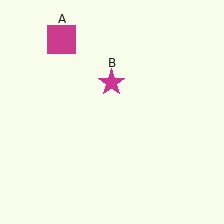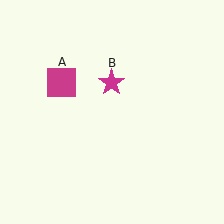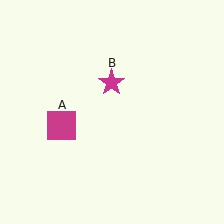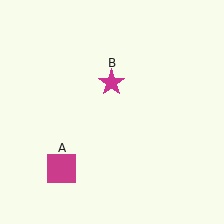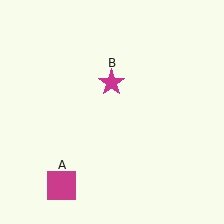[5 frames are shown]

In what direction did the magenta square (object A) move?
The magenta square (object A) moved down.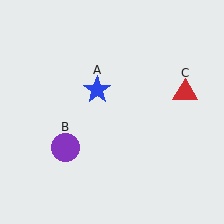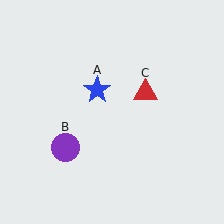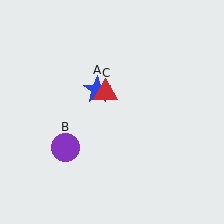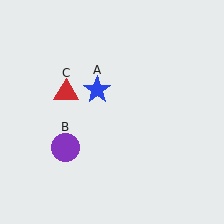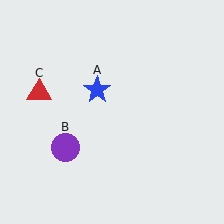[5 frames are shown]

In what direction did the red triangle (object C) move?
The red triangle (object C) moved left.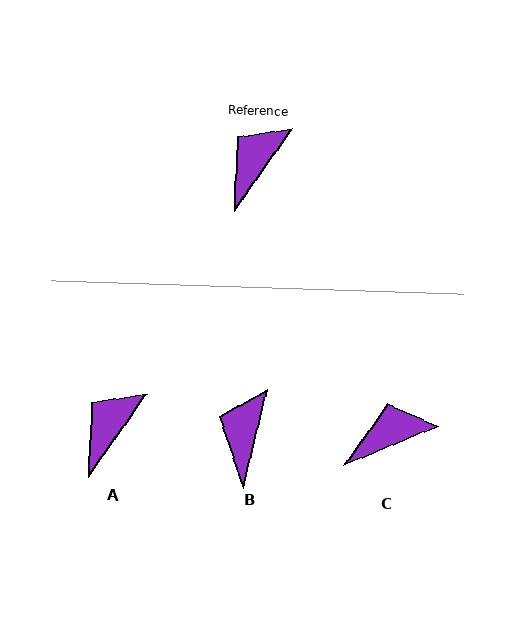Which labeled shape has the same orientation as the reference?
A.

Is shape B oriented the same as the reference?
No, it is off by about 21 degrees.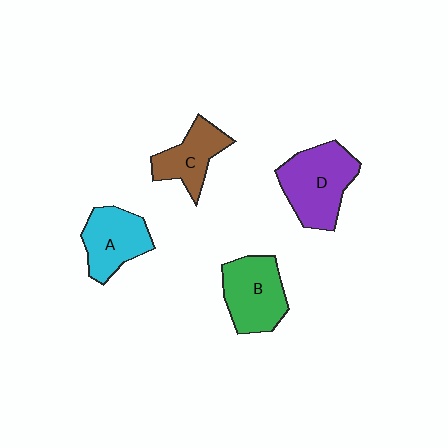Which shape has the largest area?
Shape D (purple).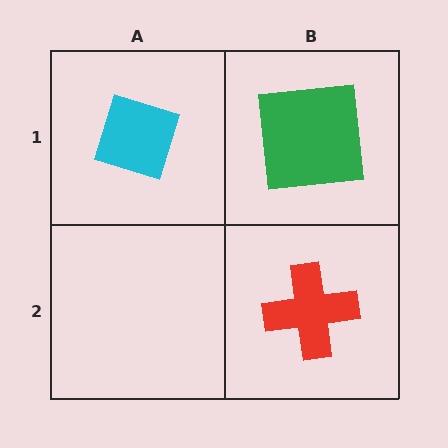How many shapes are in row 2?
1 shape.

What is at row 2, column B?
A red cross.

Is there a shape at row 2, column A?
No, that cell is empty.